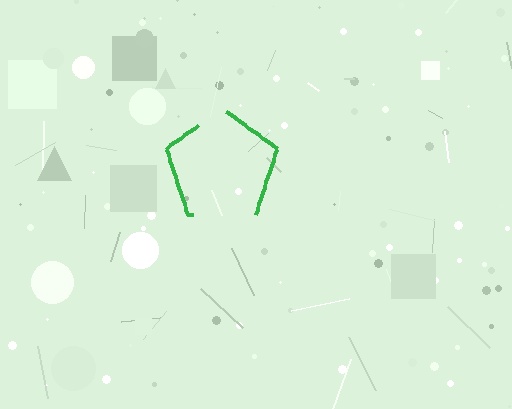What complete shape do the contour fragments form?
The contour fragments form a pentagon.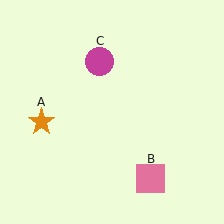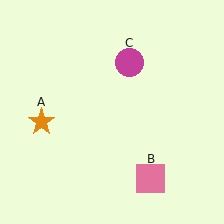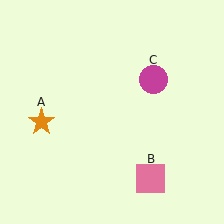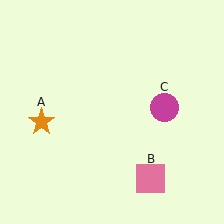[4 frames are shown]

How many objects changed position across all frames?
1 object changed position: magenta circle (object C).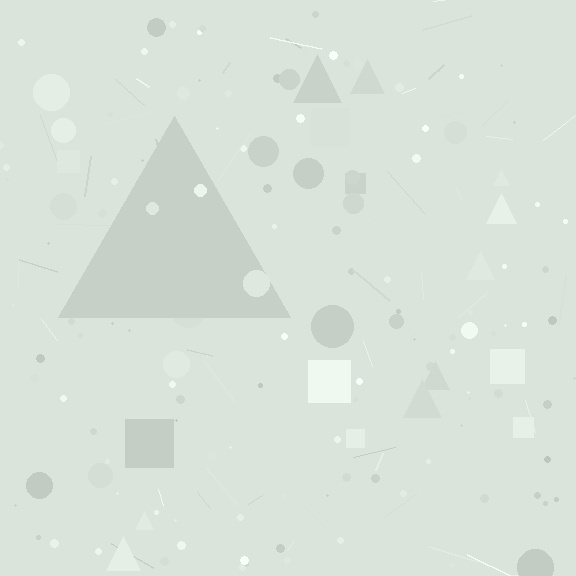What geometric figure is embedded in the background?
A triangle is embedded in the background.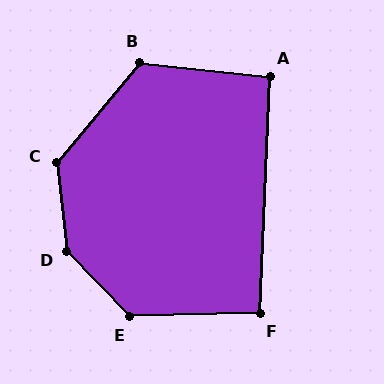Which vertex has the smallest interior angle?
F, at approximately 94 degrees.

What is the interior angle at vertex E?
Approximately 133 degrees (obtuse).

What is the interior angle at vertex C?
Approximately 133 degrees (obtuse).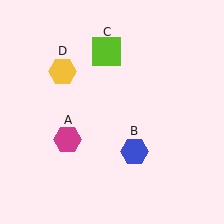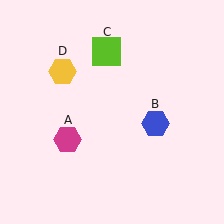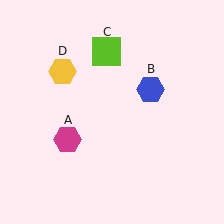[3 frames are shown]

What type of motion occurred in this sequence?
The blue hexagon (object B) rotated counterclockwise around the center of the scene.